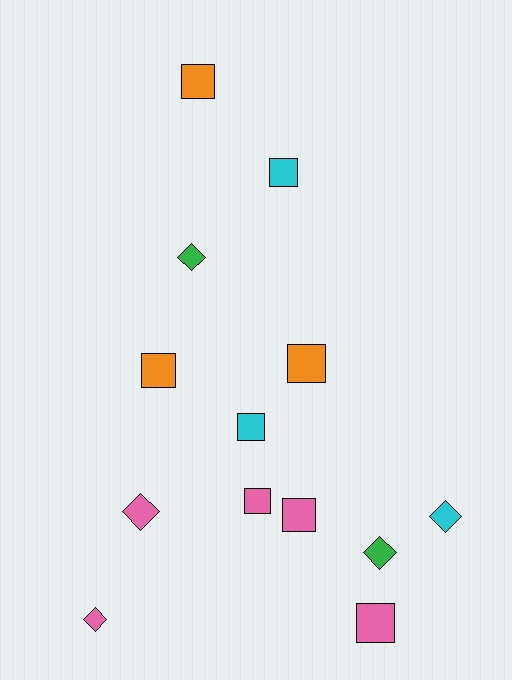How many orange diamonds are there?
There are no orange diamonds.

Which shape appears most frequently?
Square, with 8 objects.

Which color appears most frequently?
Pink, with 5 objects.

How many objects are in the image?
There are 13 objects.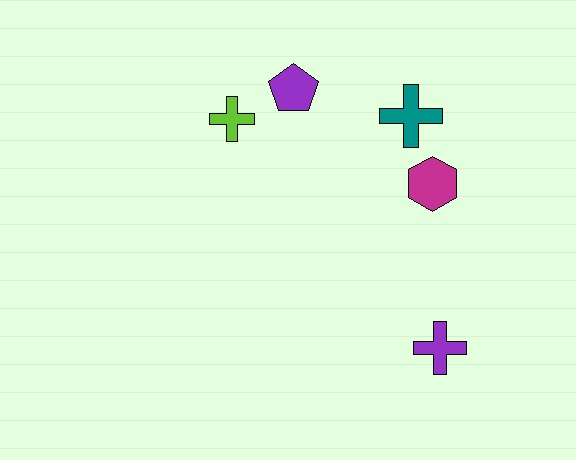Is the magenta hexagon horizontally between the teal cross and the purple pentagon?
No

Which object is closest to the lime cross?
The purple pentagon is closest to the lime cross.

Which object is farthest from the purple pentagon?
The purple cross is farthest from the purple pentagon.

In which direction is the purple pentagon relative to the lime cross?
The purple pentagon is to the right of the lime cross.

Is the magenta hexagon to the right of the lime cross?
Yes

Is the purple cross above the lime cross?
No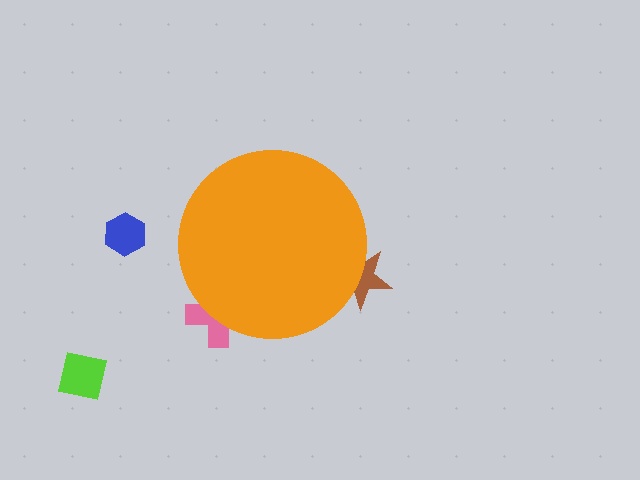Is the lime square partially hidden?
No, the lime square is fully visible.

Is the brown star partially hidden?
Yes, the brown star is partially hidden behind the orange circle.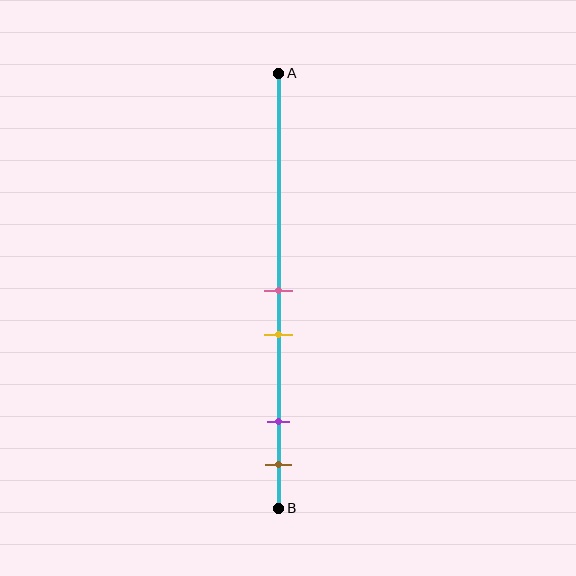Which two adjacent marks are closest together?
The pink and yellow marks are the closest adjacent pair.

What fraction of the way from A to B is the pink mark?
The pink mark is approximately 50% (0.5) of the way from A to B.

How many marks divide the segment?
There are 4 marks dividing the segment.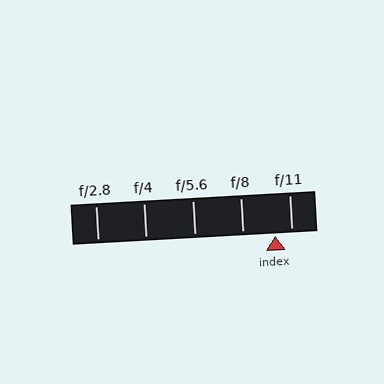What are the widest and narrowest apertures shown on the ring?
The widest aperture shown is f/2.8 and the narrowest is f/11.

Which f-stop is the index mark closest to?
The index mark is closest to f/11.